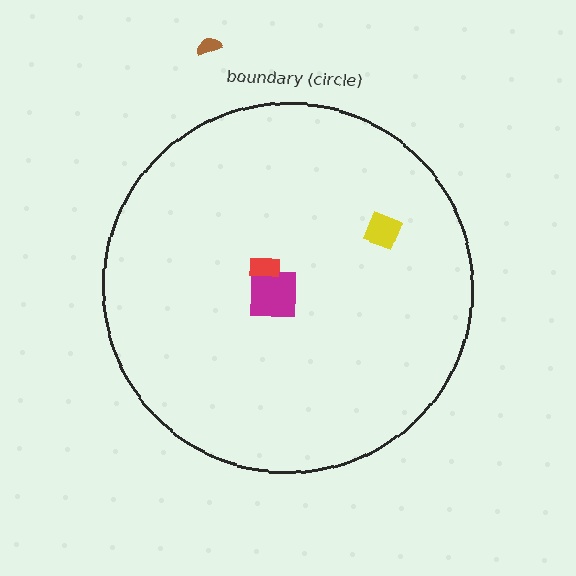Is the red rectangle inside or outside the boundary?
Inside.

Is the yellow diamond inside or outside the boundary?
Inside.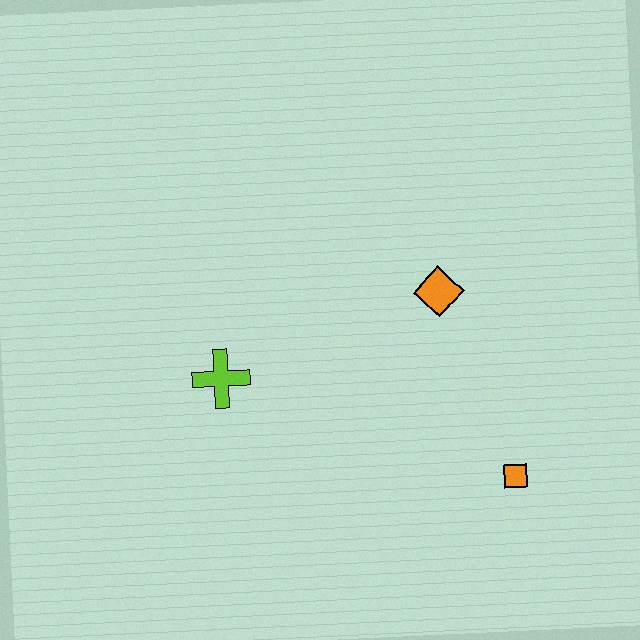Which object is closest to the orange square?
The orange diamond is closest to the orange square.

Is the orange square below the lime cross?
Yes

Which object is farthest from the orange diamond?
The lime cross is farthest from the orange diamond.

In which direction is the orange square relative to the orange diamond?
The orange square is below the orange diamond.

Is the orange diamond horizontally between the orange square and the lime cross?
Yes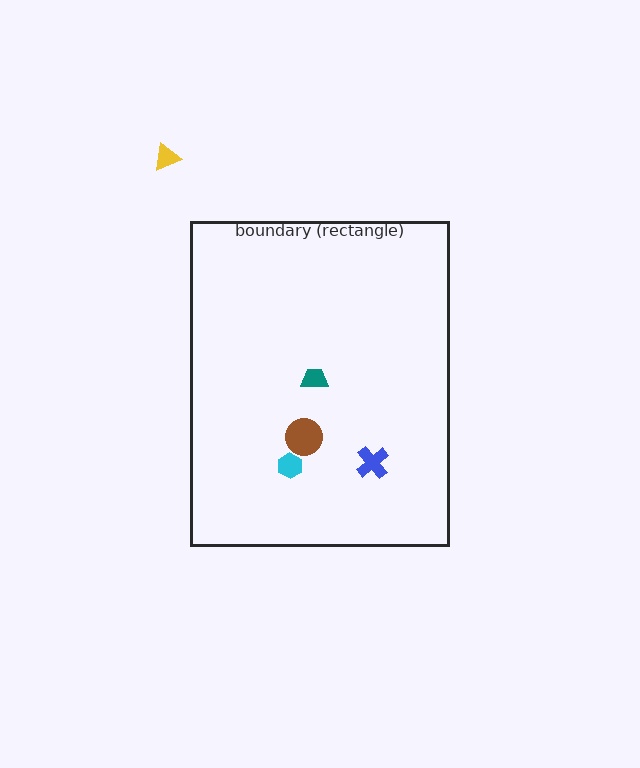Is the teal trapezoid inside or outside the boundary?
Inside.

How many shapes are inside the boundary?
4 inside, 1 outside.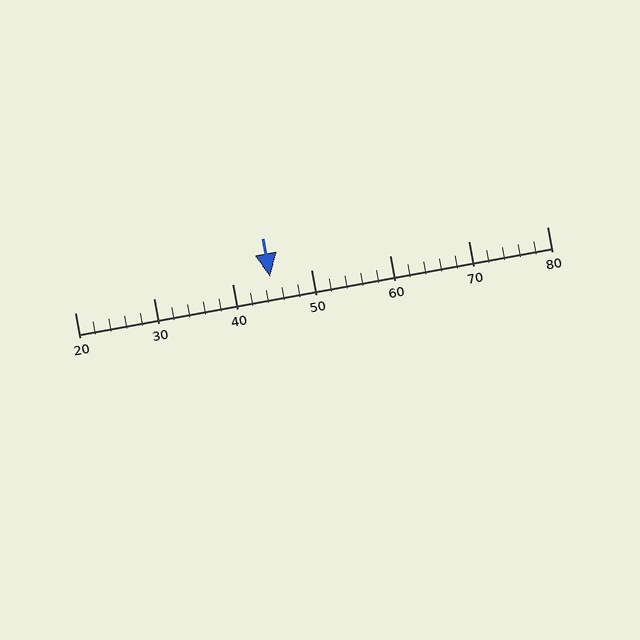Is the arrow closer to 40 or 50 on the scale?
The arrow is closer to 40.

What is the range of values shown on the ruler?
The ruler shows values from 20 to 80.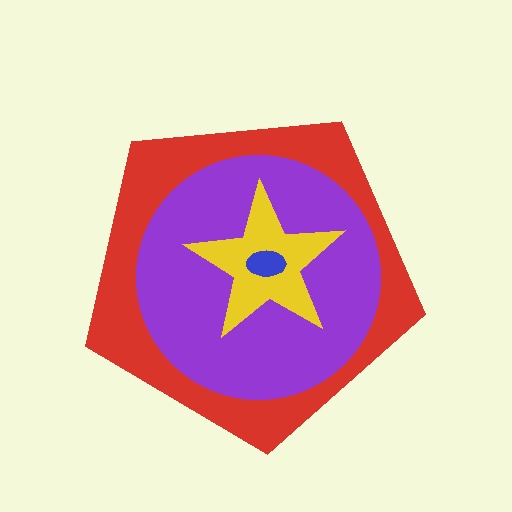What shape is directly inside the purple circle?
The yellow star.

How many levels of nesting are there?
4.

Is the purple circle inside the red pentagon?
Yes.